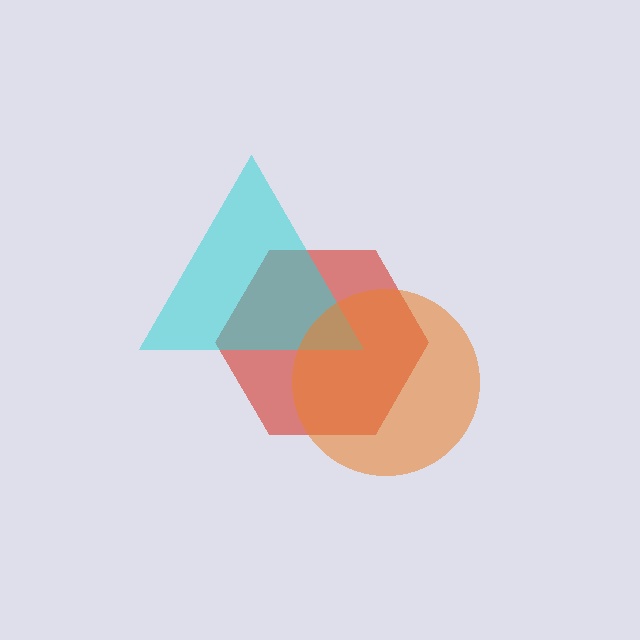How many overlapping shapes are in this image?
There are 3 overlapping shapes in the image.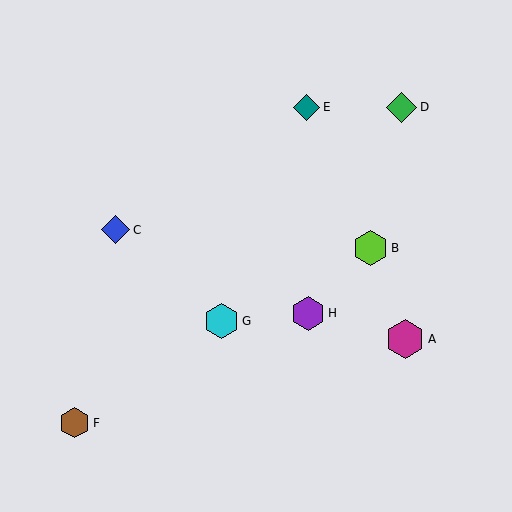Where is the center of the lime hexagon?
The center of the lime hexagon is at (370, 248).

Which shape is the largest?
The magenta hexagon (labeled A) is the largest.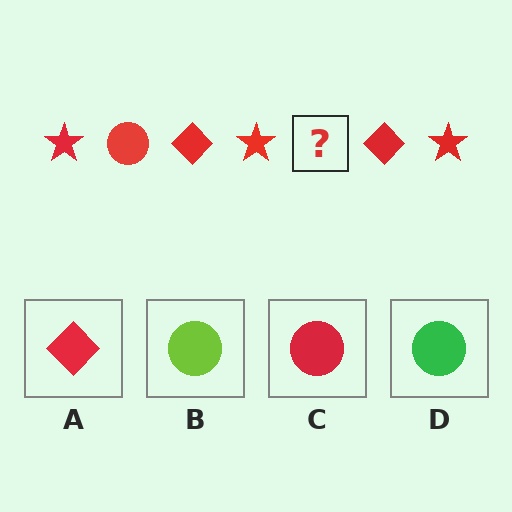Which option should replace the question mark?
Option C.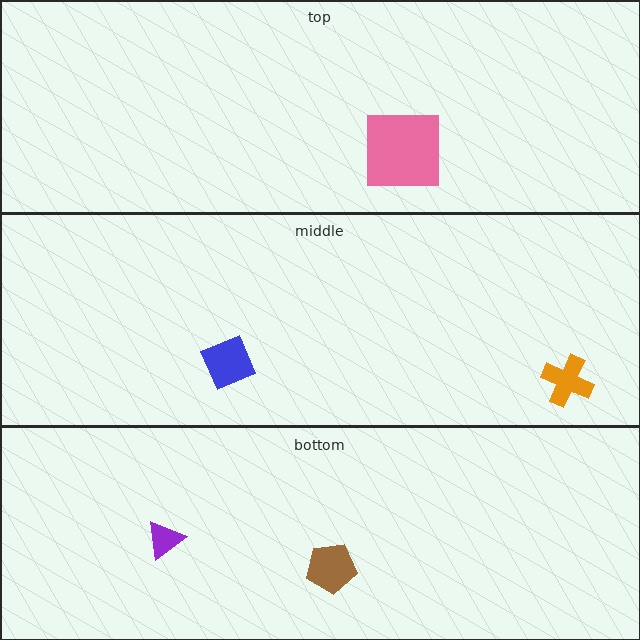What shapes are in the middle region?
The blue diamond, the orange cross.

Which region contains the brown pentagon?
The bottom region.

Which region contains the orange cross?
The middle region.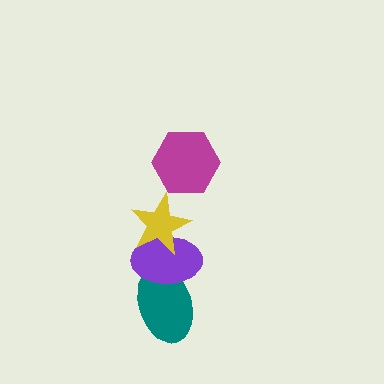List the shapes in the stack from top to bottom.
From top to bottom: the magenta hexagon, the yellow star, the purple ellipse, the teal ellipse.